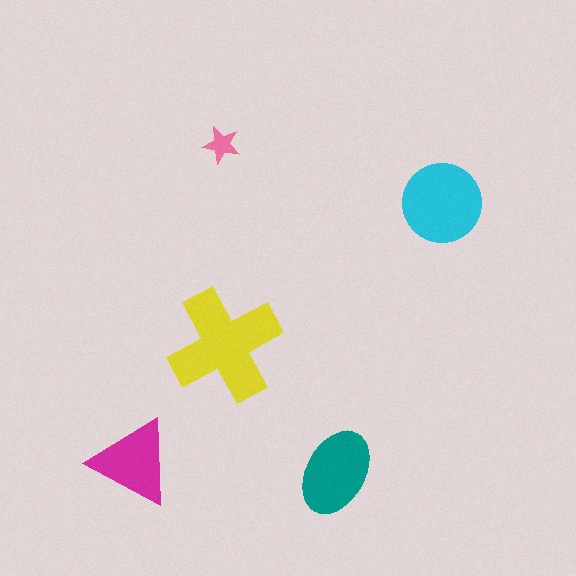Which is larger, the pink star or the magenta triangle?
The magenta triangle.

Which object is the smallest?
The pink star.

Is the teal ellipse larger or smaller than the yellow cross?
Smaller.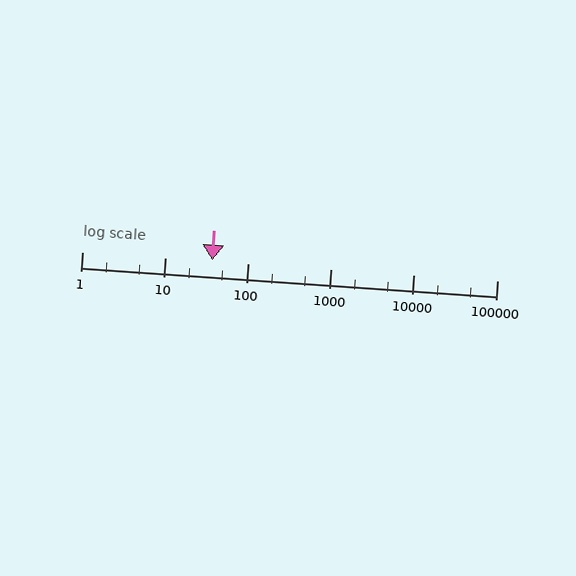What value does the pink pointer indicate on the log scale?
The pointer indicates approximately 37.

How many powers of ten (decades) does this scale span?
The scale spans 5 decades, from 1 to 100000.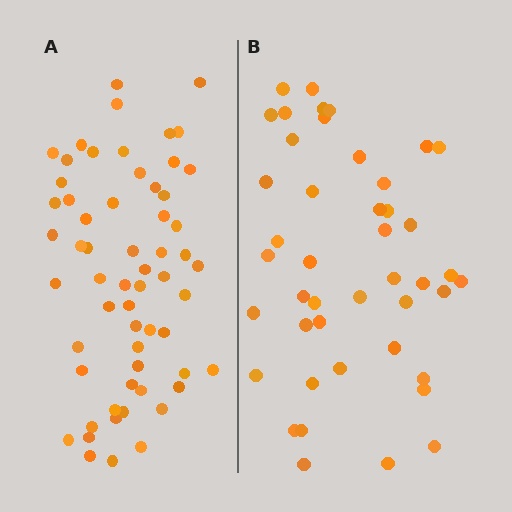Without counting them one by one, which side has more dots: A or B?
Region A (the left region) has more dots.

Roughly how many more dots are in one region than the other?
Region A has approximately 15 more dots than region B.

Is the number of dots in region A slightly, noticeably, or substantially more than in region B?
Region A has noticeably more, but not dramatically so. The ratio is roughly 1.4 to 1.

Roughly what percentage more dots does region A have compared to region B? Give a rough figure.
About 35% more.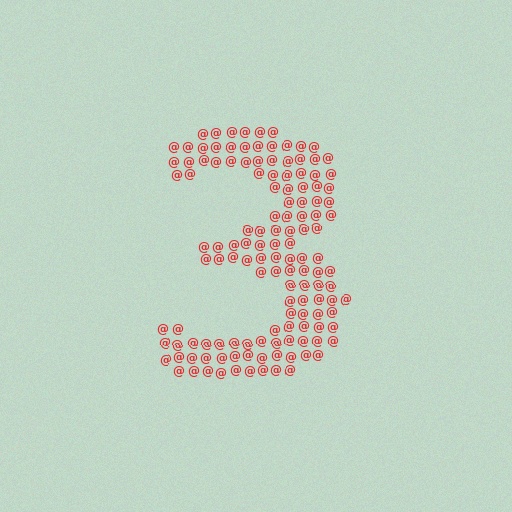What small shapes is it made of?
It is made of small at signs.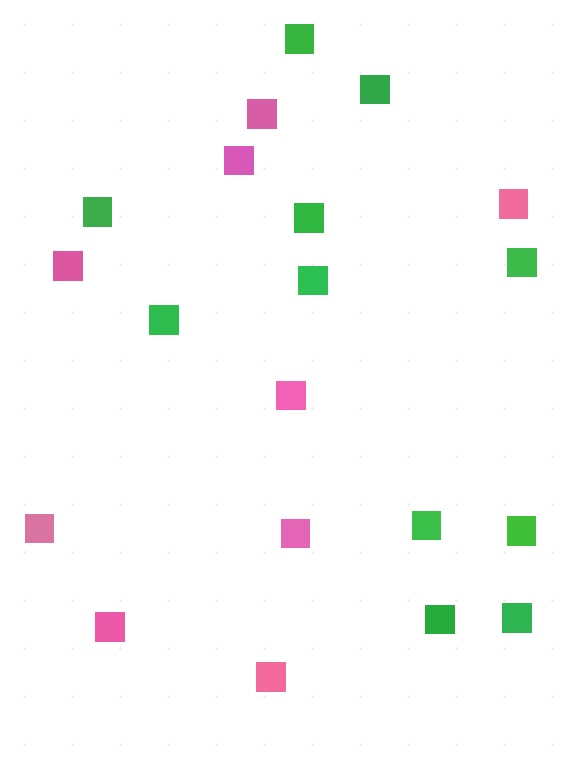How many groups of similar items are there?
There are 2 groups: one group of green squares (11) and one group of pink squares (9).